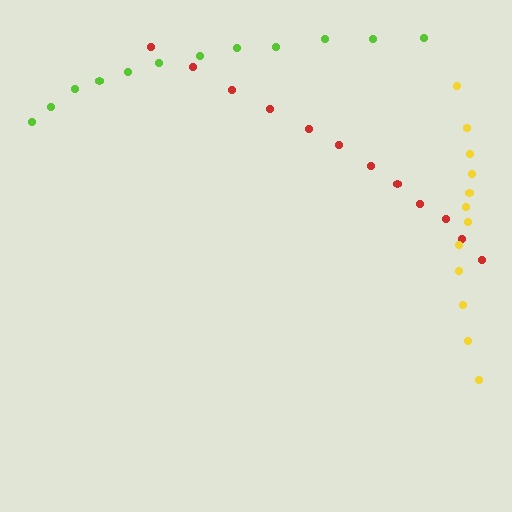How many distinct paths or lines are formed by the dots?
There are 3 distinct paths.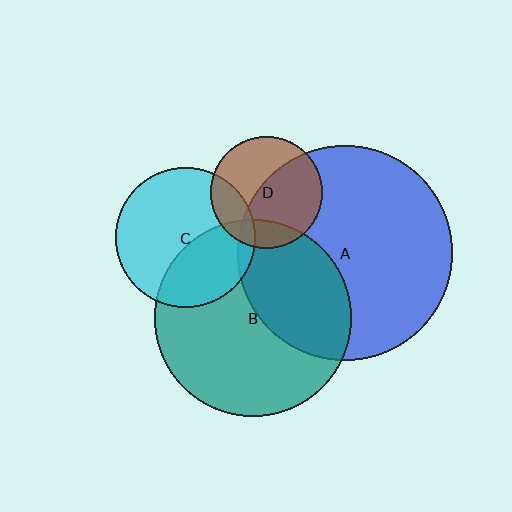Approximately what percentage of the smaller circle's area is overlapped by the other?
Approximately 15%.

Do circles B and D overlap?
Yes.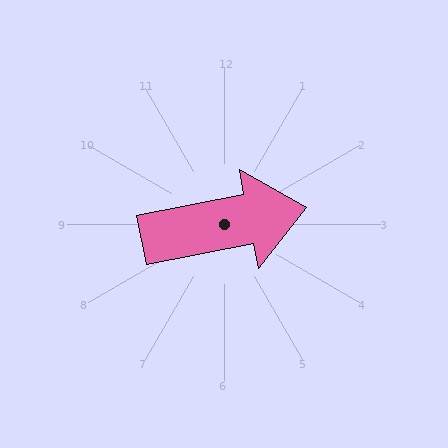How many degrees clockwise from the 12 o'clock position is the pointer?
Approximately 79 degrees.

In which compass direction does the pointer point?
East.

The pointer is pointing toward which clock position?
Roughly 3 o'clock.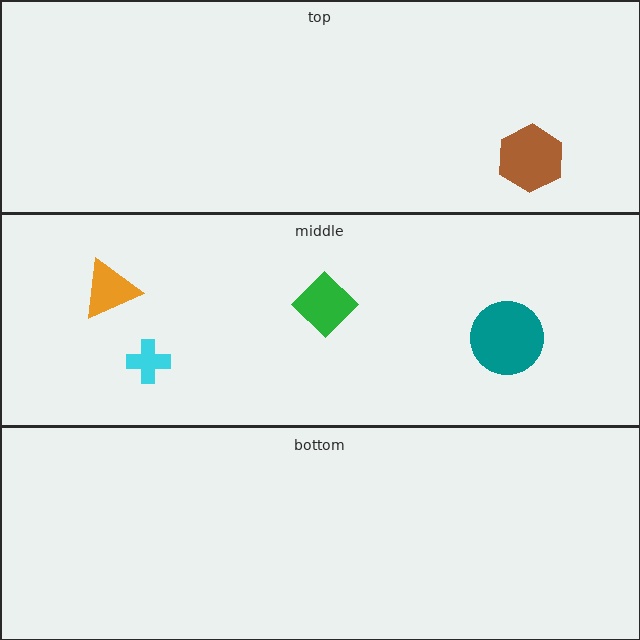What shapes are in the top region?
The brown hexagon.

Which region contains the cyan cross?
The middle region.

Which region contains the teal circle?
The middle region.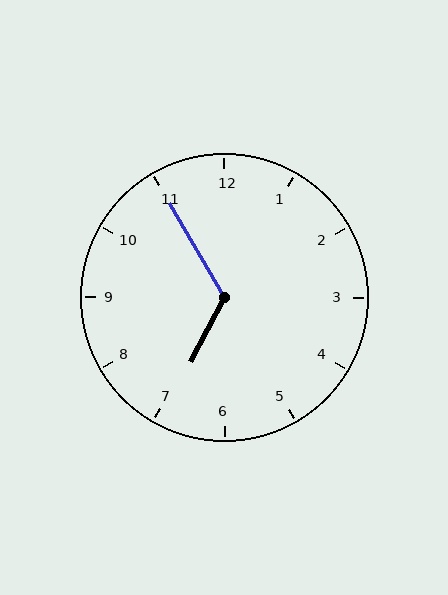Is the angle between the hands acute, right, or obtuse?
It is obtuse.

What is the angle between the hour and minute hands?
Approximately 122 degrees.